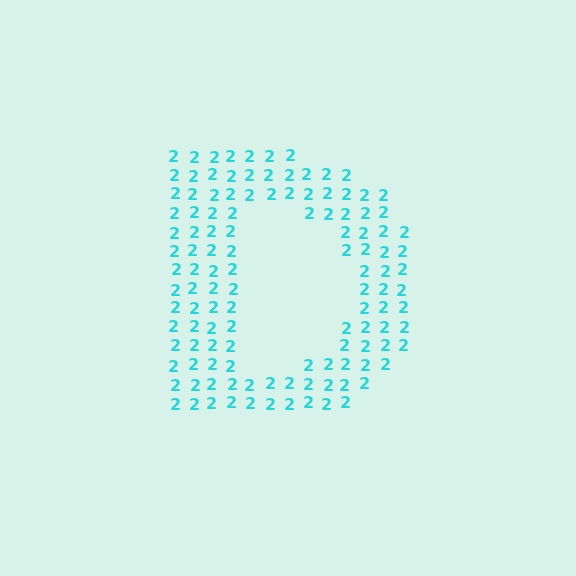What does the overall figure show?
The overall figure shows the letter D.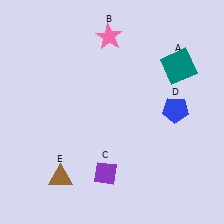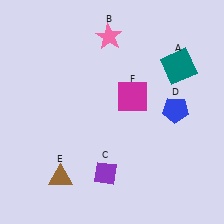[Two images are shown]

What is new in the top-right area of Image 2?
A magenta square (F) was added in the top-right area of Image 2.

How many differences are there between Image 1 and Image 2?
There is 1 difference between the two images.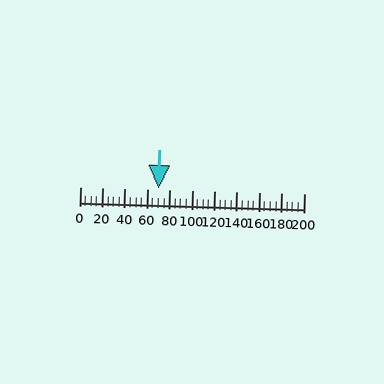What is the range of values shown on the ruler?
The ruler shows values from 0 to 200.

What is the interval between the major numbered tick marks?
The major tick marks are spaced 20 units apart.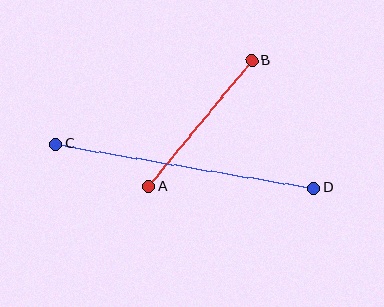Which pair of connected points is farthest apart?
Points C and D are farthest apart.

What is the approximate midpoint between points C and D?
The midpoint is at approximately (184, 166) pixels.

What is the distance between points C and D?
The distance is approximately 262 pixels.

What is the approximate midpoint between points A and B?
The midpoint is at approximately (200, 123) pixels.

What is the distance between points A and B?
The distance is approximately 163 pixels.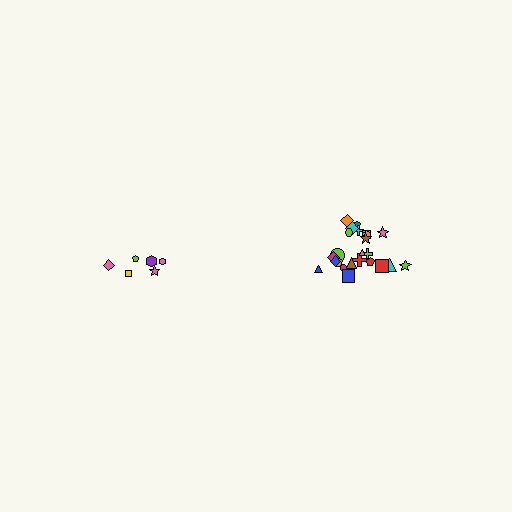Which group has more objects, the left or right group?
The right group.